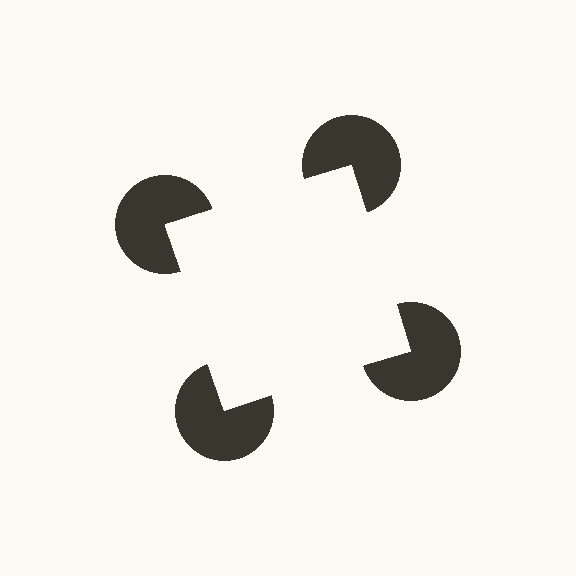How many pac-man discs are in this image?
There are 4 — one at each vertex of the illusory square.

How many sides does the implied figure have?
4 sides.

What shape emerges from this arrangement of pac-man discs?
An illusory square — its edges are inferred from the aligned wedge cuts in the pac-man discs, not physically drawn.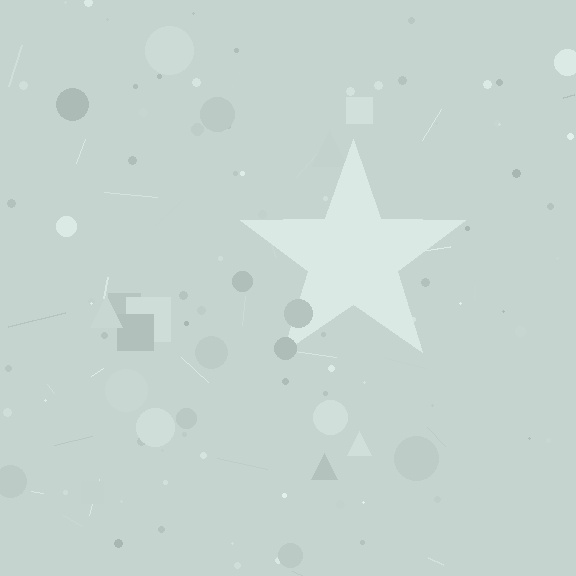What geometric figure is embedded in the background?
A star is embedded in the background.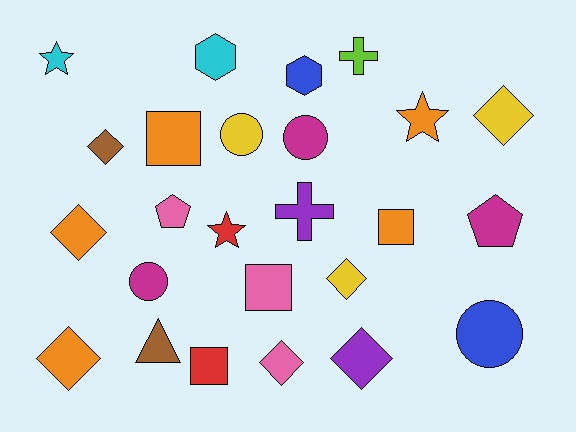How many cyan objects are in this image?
There are 2 cyan objects.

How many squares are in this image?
There are 4 squares.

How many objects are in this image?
There are 25 objects.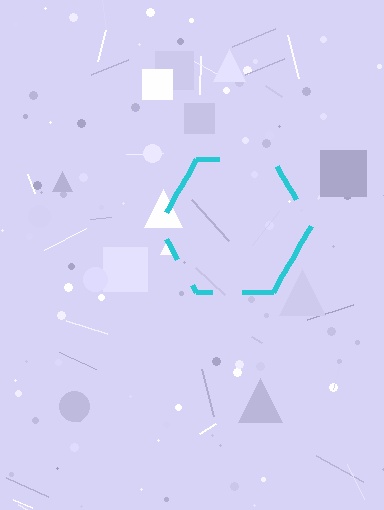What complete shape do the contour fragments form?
The contour fragments form a hexagon.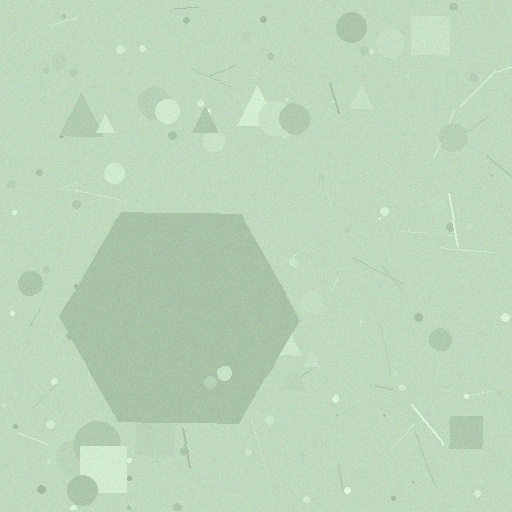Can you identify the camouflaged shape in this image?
The camouflaged shape is a hexagon.